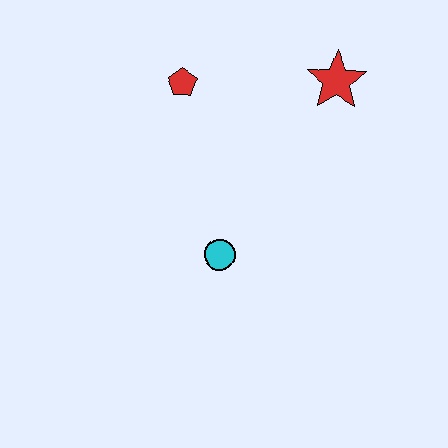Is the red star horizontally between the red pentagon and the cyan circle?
No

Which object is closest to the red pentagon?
The red star is closest to the red pentagon.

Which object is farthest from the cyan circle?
The red star is farthest from the cyan circle.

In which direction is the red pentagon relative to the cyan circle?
The red pentagon is above the cyan circle.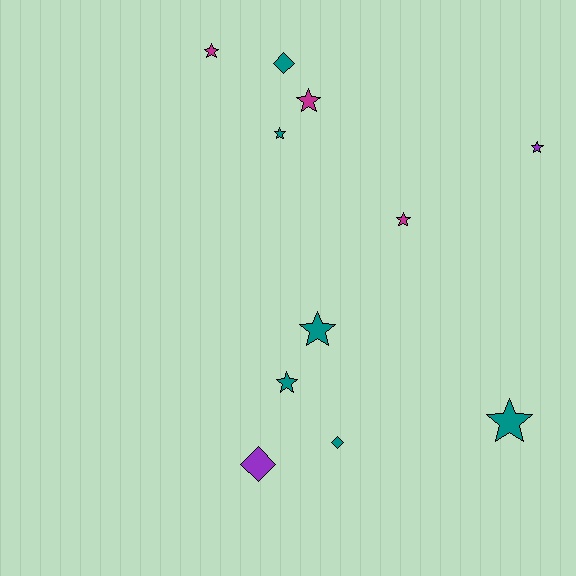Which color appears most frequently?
Teal, with 6 objects.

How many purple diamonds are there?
There is 1 purple diamond.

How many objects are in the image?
There are 11 objects.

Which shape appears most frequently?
Star, with 8 objects.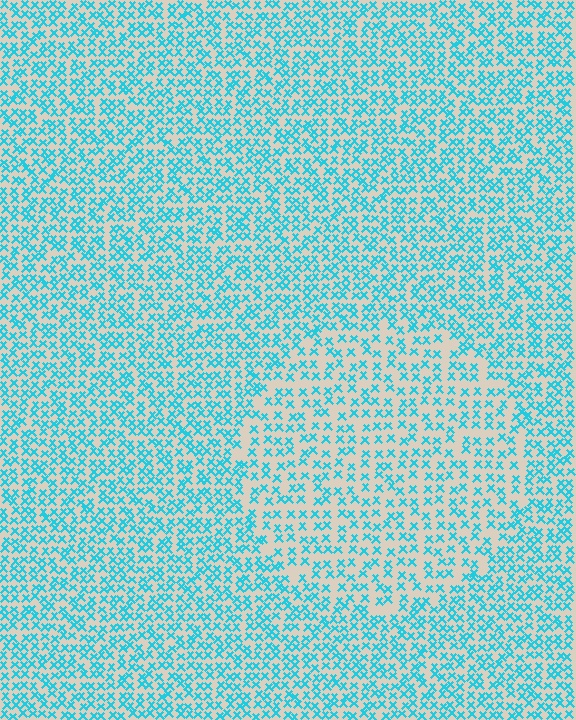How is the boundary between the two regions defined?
The boundary is defined by a change in element density (approximately 1.6x ratio). All elements are the same color, size, and shape.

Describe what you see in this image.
The image contains small cyan elements arranged at two different densities. A circle-shaped region is visible where the elements are less densely packed than the surrounding area.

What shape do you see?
I see a circle.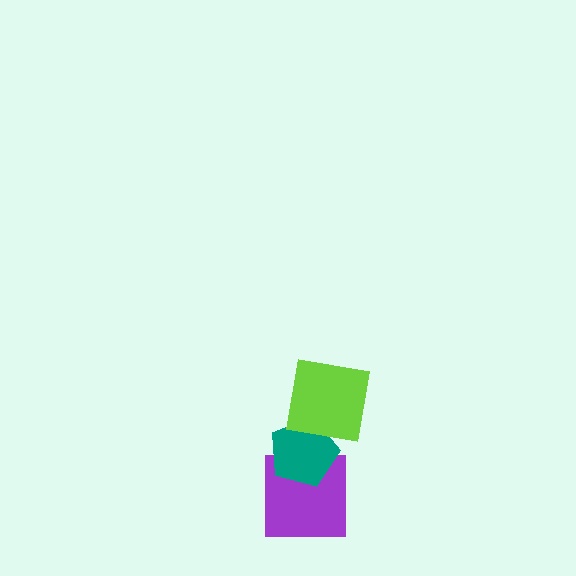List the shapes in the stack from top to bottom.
From top to bottom: the lime square, the teal pentagon, the purple square.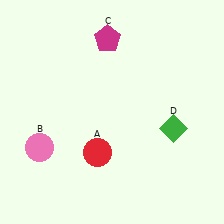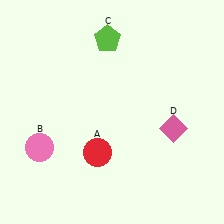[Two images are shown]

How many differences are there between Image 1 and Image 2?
There are 2 differences between the two images.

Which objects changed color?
C changed from magenta to lime. D changed from green to pink.